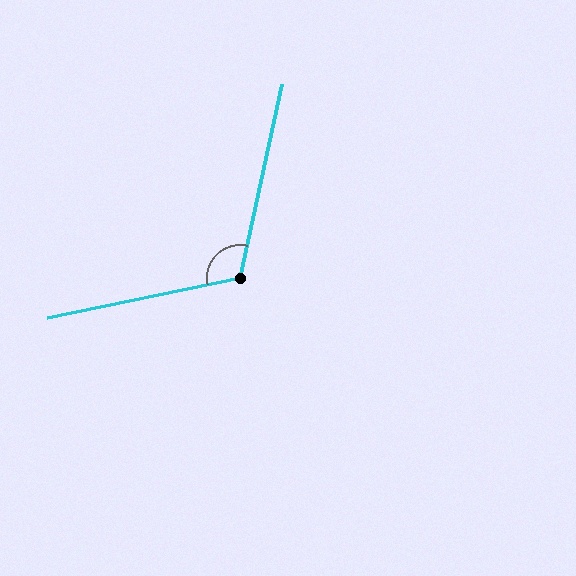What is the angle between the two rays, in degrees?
Approximately 114 degrees.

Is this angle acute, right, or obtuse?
It is obtuse.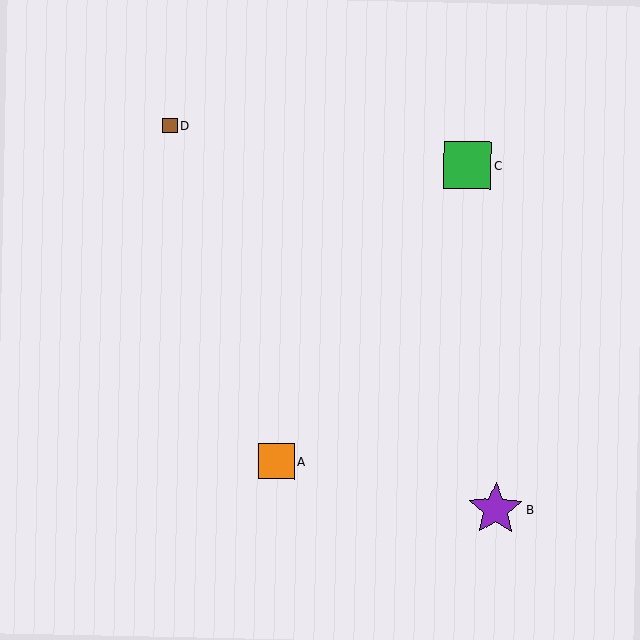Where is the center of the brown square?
The center of the brown square is at (170, 126).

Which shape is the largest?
The purple star (labeled B) is the largest.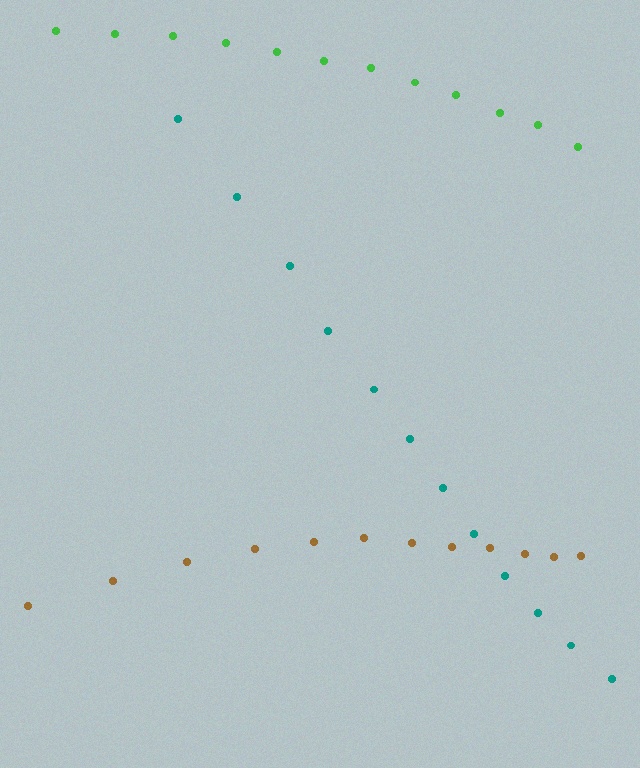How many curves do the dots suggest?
There are 3 distinct paths.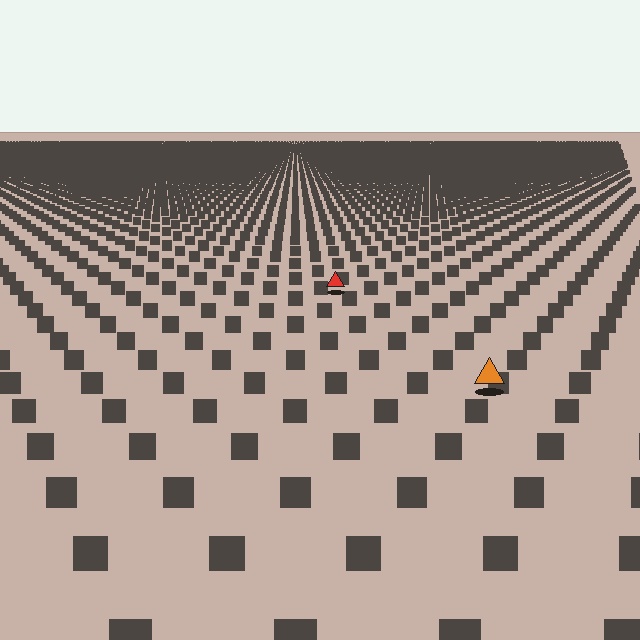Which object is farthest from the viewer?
The red triangle is farthest from the viewer. It appears smaller and the ground texture around it is denser.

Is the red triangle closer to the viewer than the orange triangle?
No. The orange triangle is closer — you can tell from the texture gradient: the ground texture is coarser near it.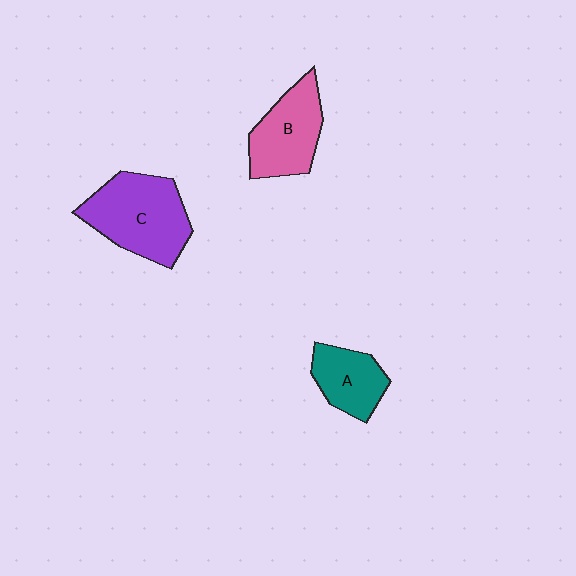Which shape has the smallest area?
Shape A (teal).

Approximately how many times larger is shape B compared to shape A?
Approximately 1.3 times.